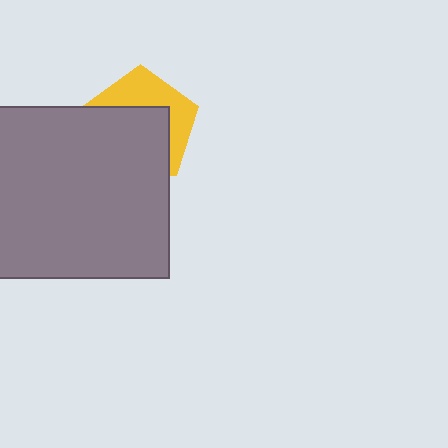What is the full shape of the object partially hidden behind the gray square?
The partially hidden object is a yellow pentagon.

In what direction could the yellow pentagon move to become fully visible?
The yellow pentagon could move up. That would shift it out from behind the gray square entirely.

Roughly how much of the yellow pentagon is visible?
A small part of it is visible (roughly 41%).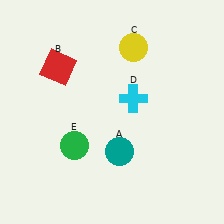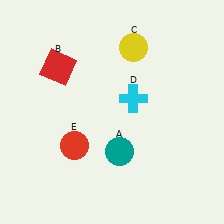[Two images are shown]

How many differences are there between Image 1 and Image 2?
There is 1 difference between the two images.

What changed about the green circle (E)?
In Image 1, E is green. In Image 2, it changed to red.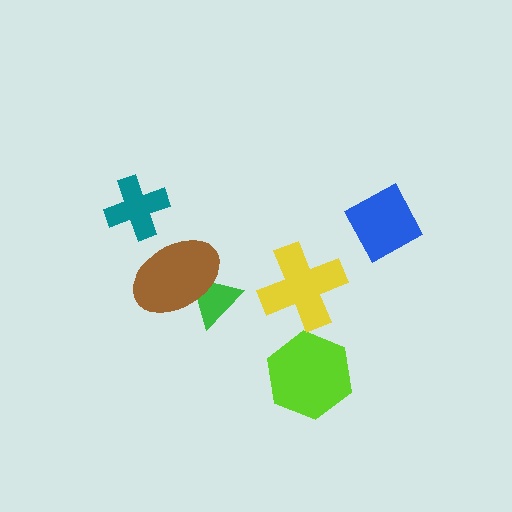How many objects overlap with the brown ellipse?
1 object overlaps with the brown ellipse.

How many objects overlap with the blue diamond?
0 objects overlap with the blue diamond.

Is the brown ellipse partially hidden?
No, no other shape covers it.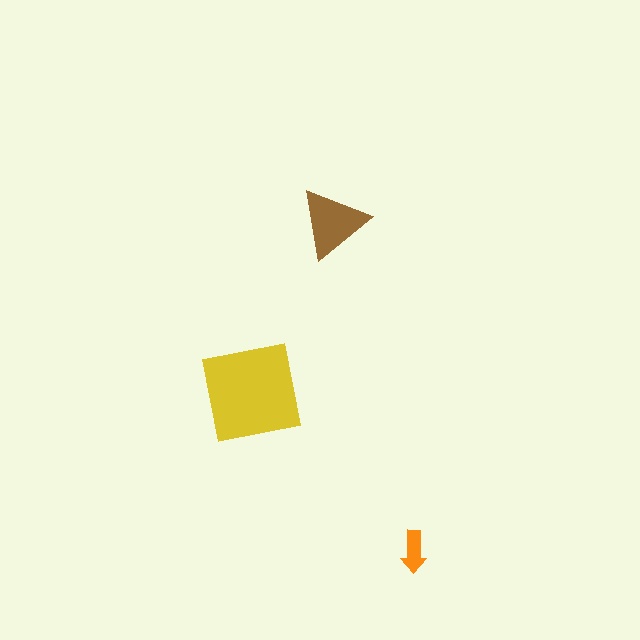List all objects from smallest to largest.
The orange arrow, the brown triangle, the yellow square.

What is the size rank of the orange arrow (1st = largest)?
3rd.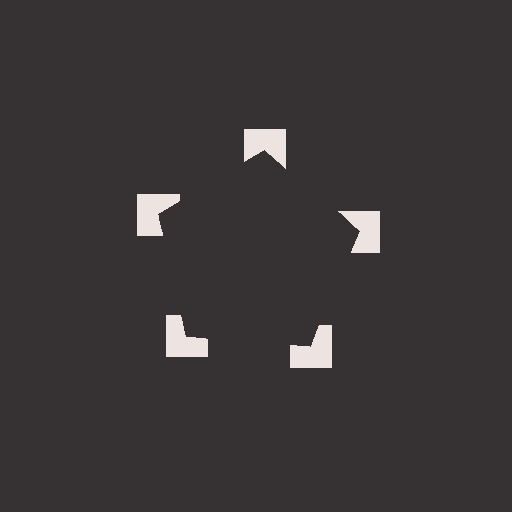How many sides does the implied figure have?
5 sides.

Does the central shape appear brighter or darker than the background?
It typically appears slightly darker than the background, even though no actual brightness change is drawn.